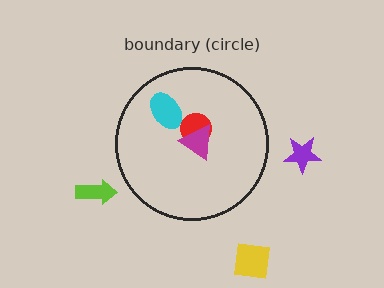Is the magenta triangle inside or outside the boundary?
Inside.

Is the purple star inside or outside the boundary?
Outside.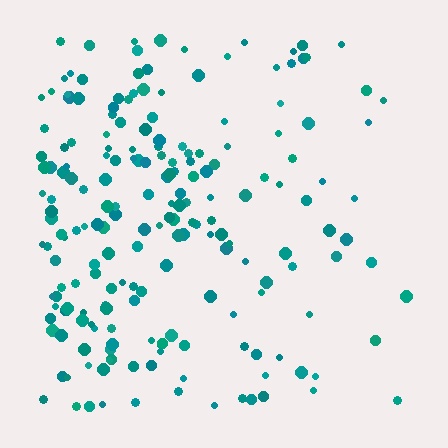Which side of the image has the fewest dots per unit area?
The right.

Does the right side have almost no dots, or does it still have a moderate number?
Still a moderate number, just noticeably fewer than the left.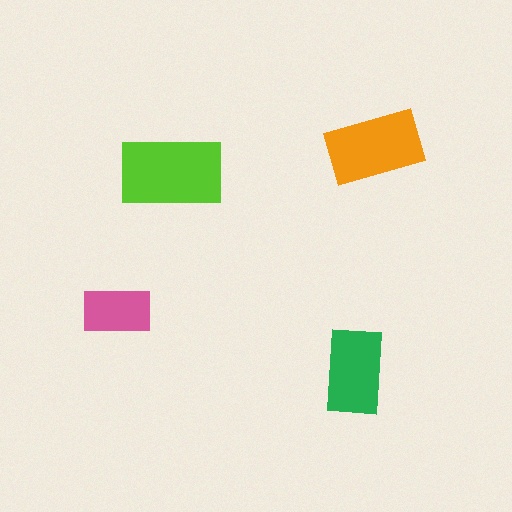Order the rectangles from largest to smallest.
the lime one, the orange one, the green one, the pink one.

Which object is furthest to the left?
The pink rectangle is leftmost.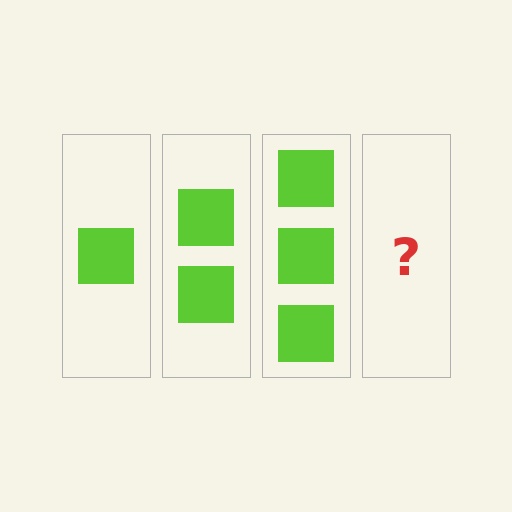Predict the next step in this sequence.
The next step is 4 squares.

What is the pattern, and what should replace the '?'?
The pattern is that each step adds one more square. The '?' should be 4 squares.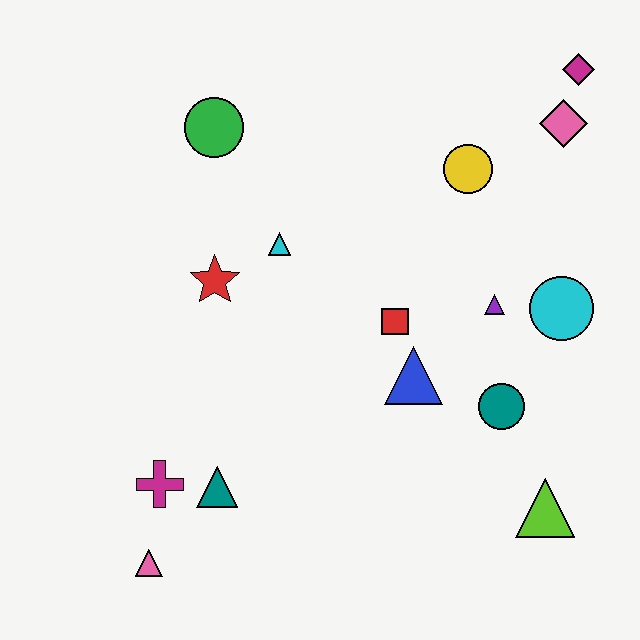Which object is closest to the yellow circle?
The pink diamond is closest to the yellow circle.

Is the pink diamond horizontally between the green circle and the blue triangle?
No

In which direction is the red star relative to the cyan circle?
The red star is to the left of the cyan circle.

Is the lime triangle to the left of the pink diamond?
Yes